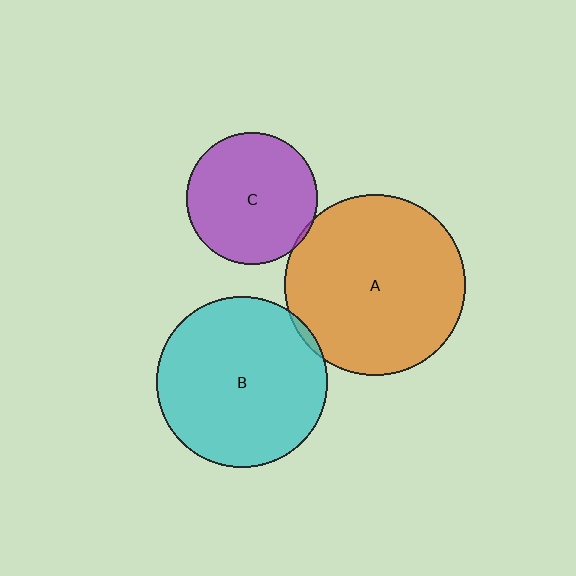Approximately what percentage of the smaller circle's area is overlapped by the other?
Approximately 5%.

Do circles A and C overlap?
Yes.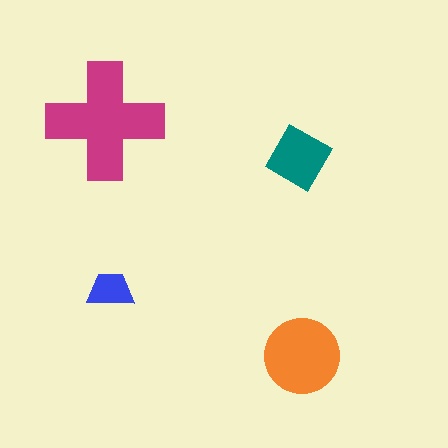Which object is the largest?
The magenta cross.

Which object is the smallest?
The blue trapezoid.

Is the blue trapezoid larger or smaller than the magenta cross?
Smaller.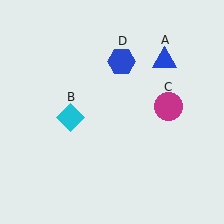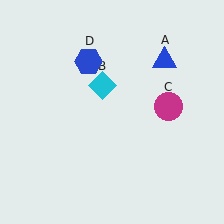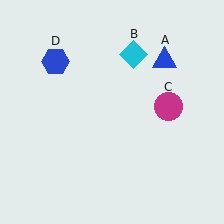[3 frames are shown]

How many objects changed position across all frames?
2 objects changed position: cyan diamond (object B), blue hexagon (object D).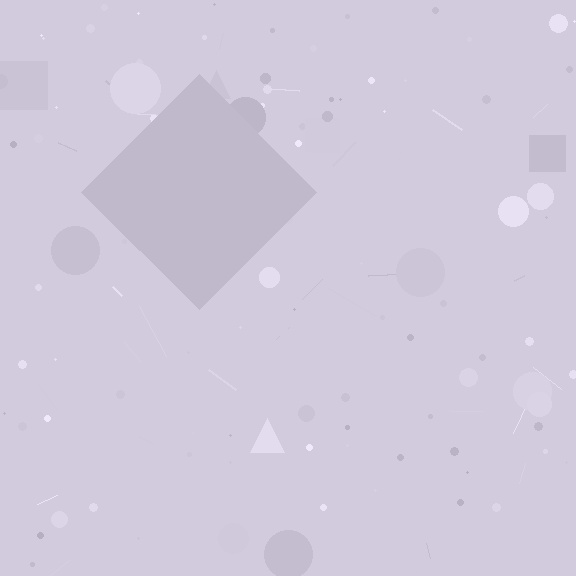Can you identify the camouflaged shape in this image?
The camouflaged shape is a diamond.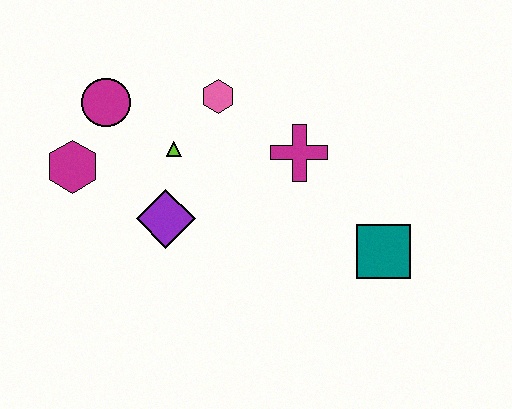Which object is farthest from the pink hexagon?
The teal square is farthest from the pink hexagon.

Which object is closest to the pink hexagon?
The lime triangle is closest to the pink hexagon.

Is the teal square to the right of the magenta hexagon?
Yes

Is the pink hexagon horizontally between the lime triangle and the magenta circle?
No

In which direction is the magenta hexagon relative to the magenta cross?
The magenta hexagon is to the left of the magenta cross.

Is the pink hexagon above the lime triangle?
Yes